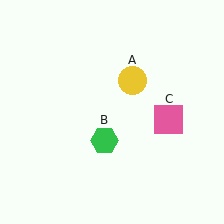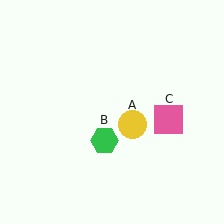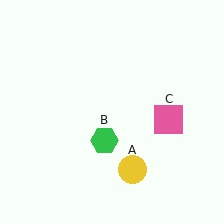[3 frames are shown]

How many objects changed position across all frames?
1 object changed position: yellow circle (object A).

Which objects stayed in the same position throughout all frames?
Green hexagon (object B) and pink square (object C) remained stationary.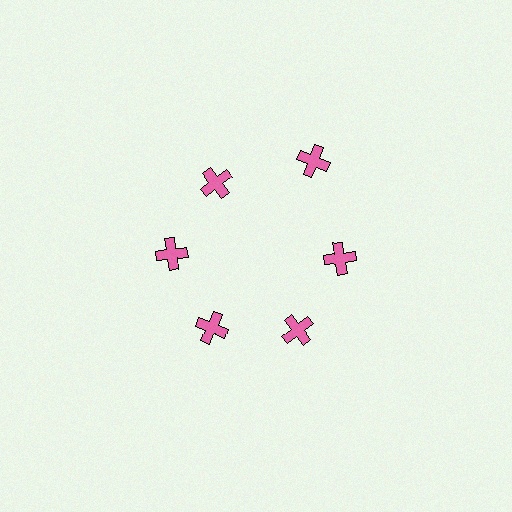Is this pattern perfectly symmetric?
No. The 6 pink crosses are arranged in a ring, but one element near the 1 o'clock position is pushed outward from the center, breaking the 6-fold rotational symmetry.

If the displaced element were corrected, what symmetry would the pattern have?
It would have 6-fold rotational symmetry — the pattern would map onto itself every 60 degrees.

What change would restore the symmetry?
The symmetry would be restored by moving it inward, back onto the ring so that all 6 crosses sit at equal angles and equal distance from the center.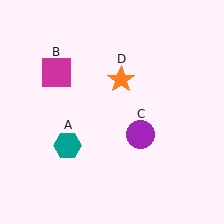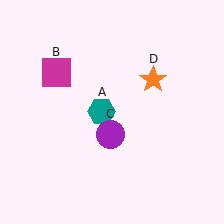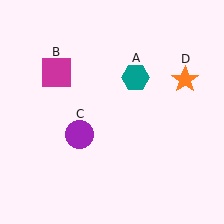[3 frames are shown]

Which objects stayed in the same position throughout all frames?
Magenta square (object B) remained stationary.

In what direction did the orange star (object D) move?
The orange star (object D) moved right.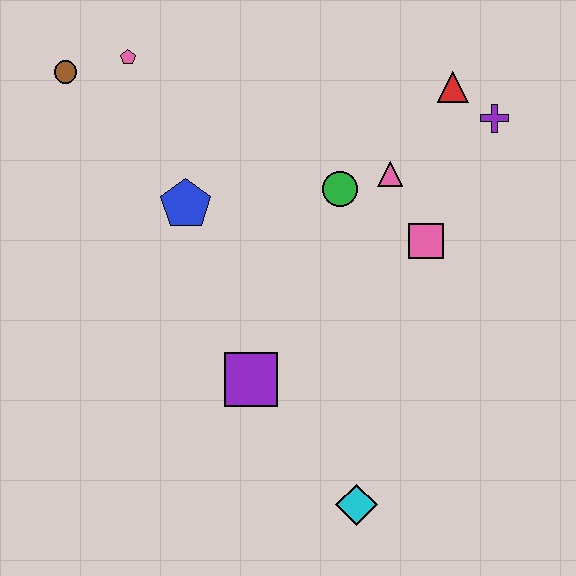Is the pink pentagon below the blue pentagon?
No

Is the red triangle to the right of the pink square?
Yes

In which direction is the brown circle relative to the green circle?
The brown circle is to the left of the green circle.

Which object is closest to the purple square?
The cyan diamond is closest to the purple square.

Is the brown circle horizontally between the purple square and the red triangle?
No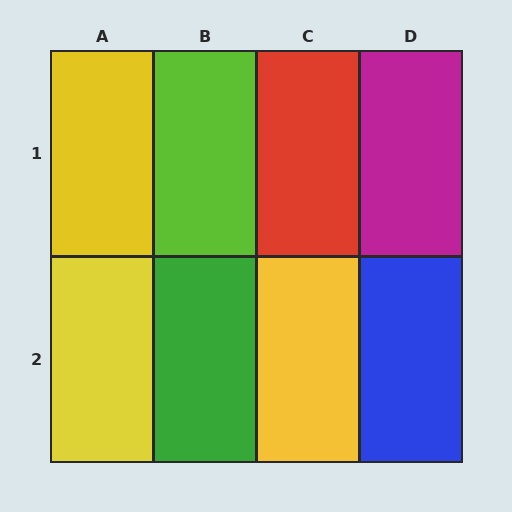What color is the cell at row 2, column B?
Green.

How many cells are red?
1 cell is red.